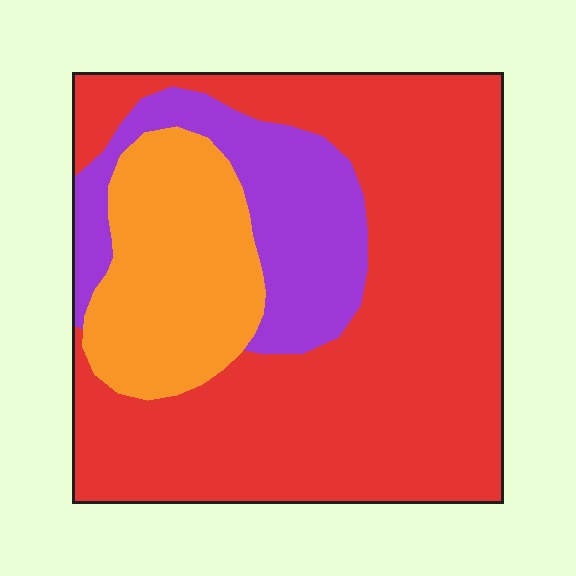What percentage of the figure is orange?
Orange takes up between a sixth and a third of the figure.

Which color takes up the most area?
Red, at roughly 60%.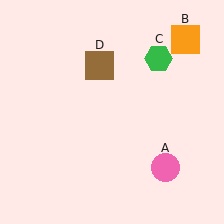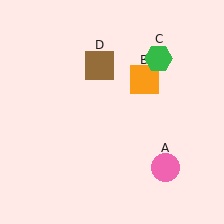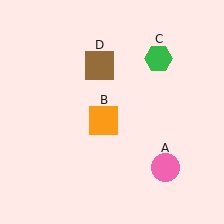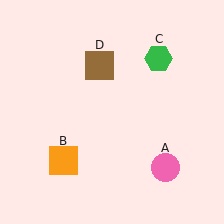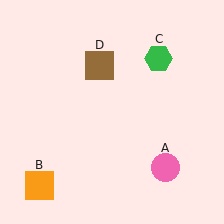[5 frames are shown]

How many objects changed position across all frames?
1 object changed position: orange square (object B).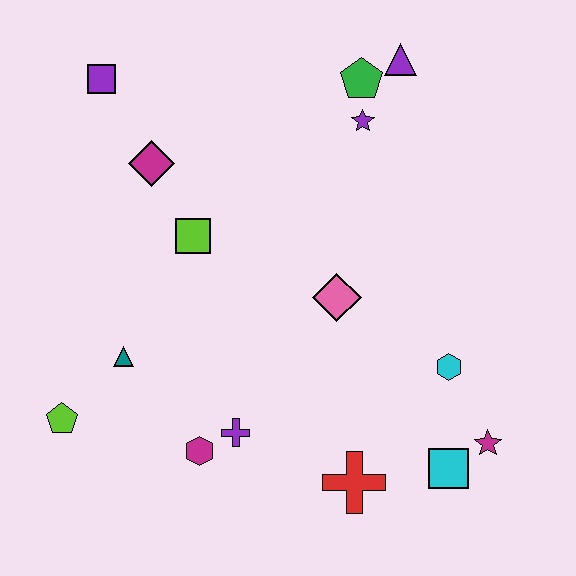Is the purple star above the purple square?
No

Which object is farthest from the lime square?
The magenta star is farthest from the lime square.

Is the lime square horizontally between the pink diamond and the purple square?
Yes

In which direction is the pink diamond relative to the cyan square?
The pink diamond is above the cyan square.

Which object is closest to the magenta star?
The cyan square is closest to the magenta star.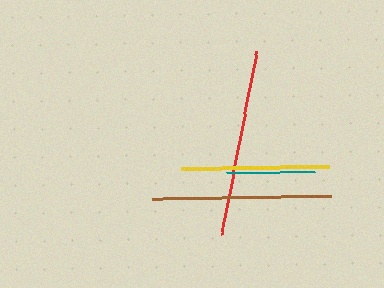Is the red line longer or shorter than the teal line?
The red line is longer than the teal line.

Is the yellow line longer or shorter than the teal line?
The yellow line is longer than the teal line.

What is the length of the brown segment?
The brown segment is approximately 180 pixels long.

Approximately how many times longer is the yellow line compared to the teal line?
The yellow line is approximately 1.7 times the length of the teal line.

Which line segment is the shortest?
The teal line is the shortest at approximately 88 pixels.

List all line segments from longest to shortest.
From longest to shortest: red, brown, yellow, teal.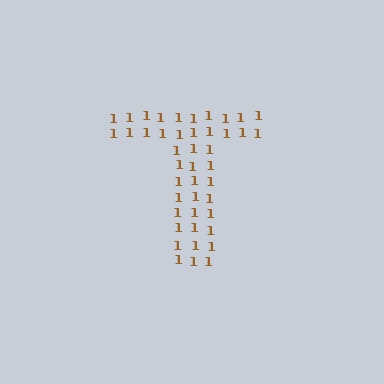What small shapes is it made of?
It is made of small digit 1's.